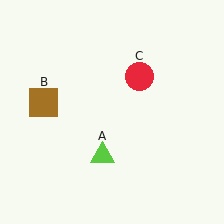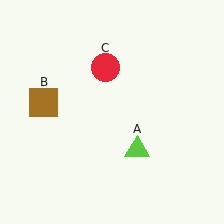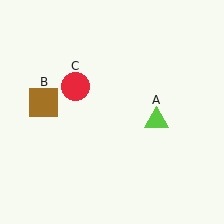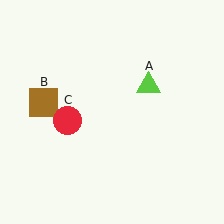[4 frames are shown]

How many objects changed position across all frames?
2 objects changed position: lime triangle (object A), red circle (object C).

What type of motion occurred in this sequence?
The lime triangle (object A), red circle (object C) rotated counterclockwise around the center of the scene.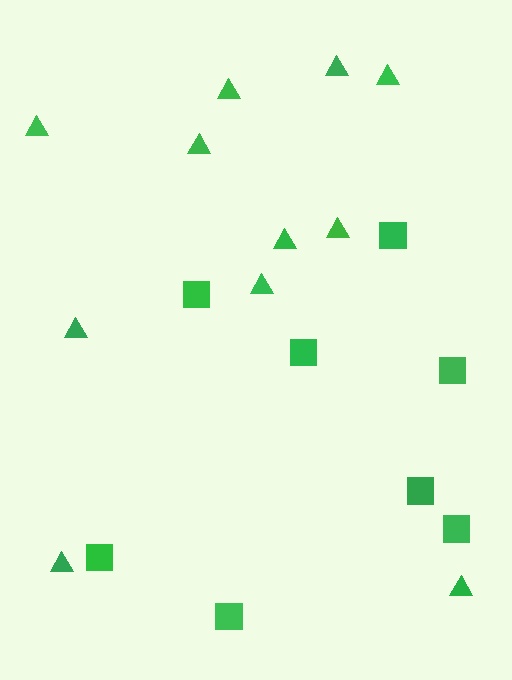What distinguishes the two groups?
There are 2 groups: one group of triangles (11) and one group of squares (8).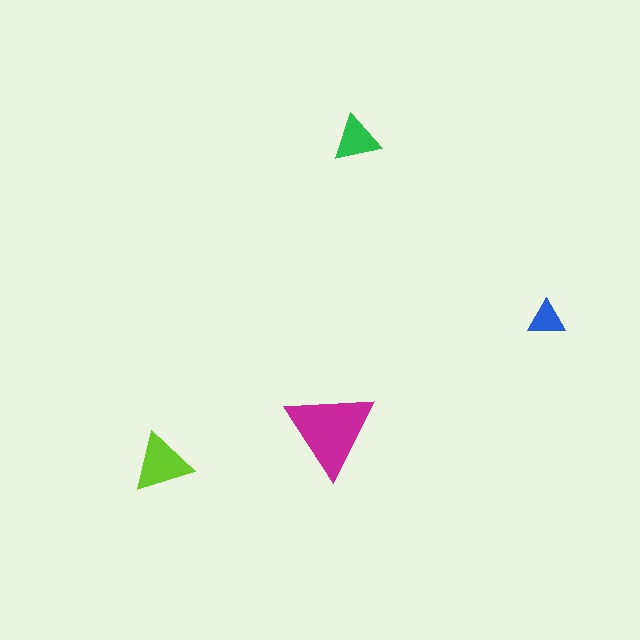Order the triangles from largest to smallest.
the magenta one, the lime one, the green one, the blue one.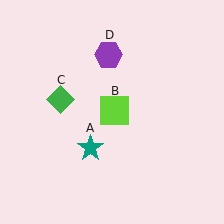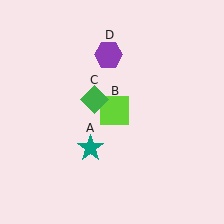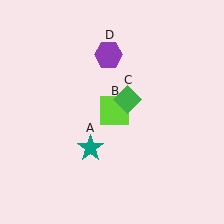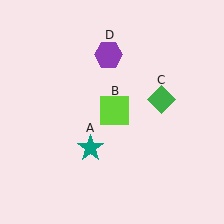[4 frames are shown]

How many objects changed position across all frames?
1 object changed position: green diamond (object C).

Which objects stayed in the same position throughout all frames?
Teal star (object A) and lime square (object B) and purple hexagon (object D) remained stationary.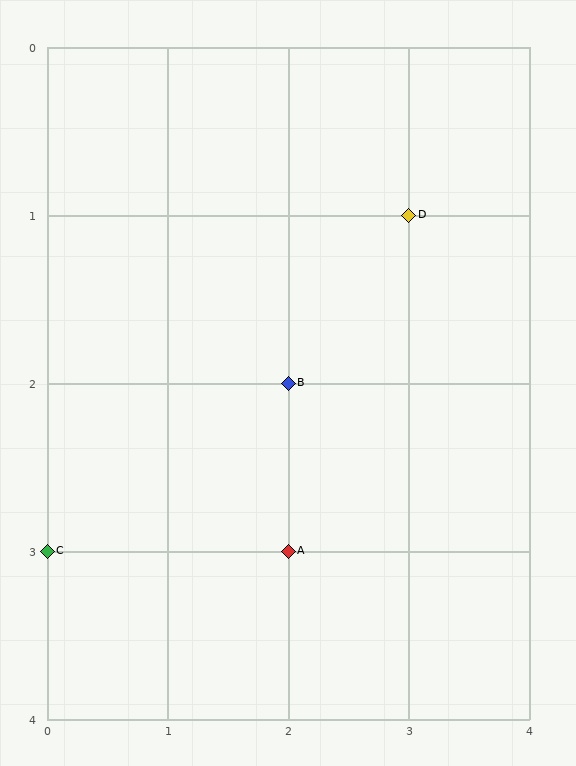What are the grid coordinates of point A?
Point A is at grid coordinates (2, 3).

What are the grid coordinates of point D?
Point D is at grid coordinates (3, 1).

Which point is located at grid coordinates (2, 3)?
Point A is at (2, 3).